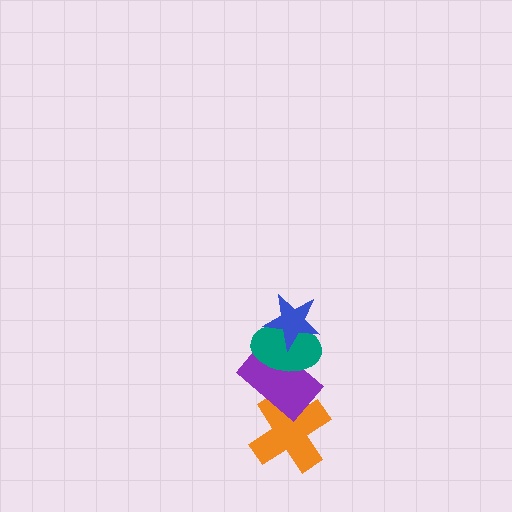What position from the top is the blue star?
The blue star is 1st from the top.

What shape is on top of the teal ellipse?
The blue star is on top of the teal ellipse.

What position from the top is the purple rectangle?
The purple rectangle is 3rd from the top.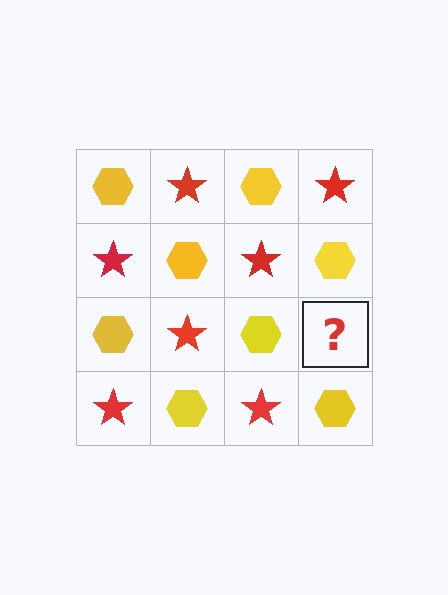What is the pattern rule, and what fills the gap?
The rule is that it alternates yellow hexagon and red star in a checkerboard pattern. The gap should be filled with a red star.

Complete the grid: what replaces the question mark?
The question mark should be replaced with a red star.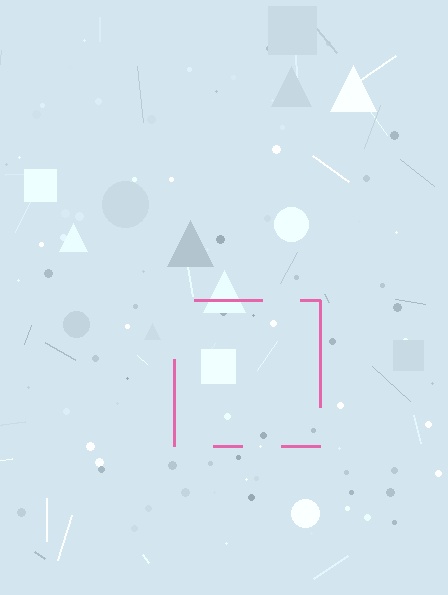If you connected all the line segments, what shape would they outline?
They would outline a square.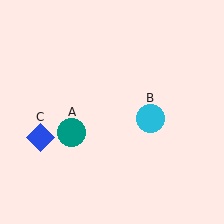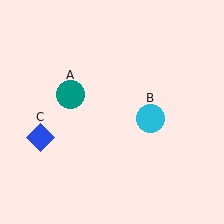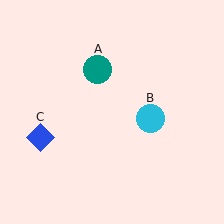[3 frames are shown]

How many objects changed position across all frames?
1 object changed position: teal circle (object A).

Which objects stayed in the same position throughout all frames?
Cyan circle (object B) and blue diamond (object C) remained stationary.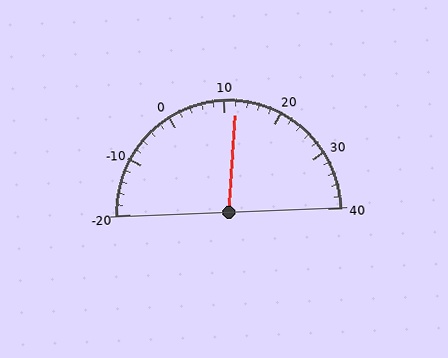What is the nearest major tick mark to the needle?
The nearest major tick mark is 10.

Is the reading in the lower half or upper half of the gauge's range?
The reading is in the upper half of the range (-20 to 40).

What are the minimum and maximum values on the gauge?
The gauge ranges from -20 to 40.